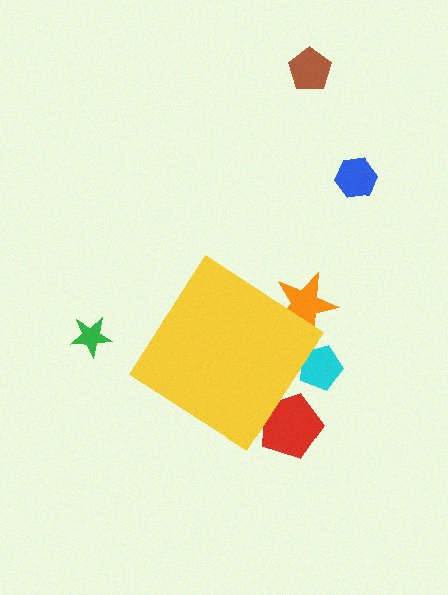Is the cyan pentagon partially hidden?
Yes, the cyan pentagon is partially hidden behind the yellow diamond.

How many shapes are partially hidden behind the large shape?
3 shapes are partially hidden.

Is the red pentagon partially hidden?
Yes, the red pentagon is partially hidden behind the yellow diamond.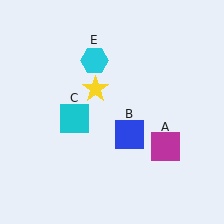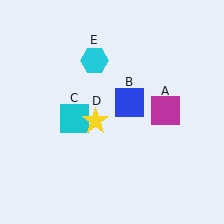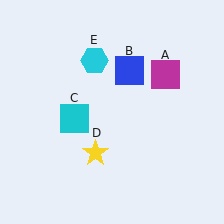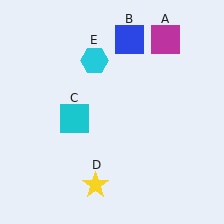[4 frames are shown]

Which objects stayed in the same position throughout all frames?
Cyan square (object C) and cyan hexagon (object E) remained stationary.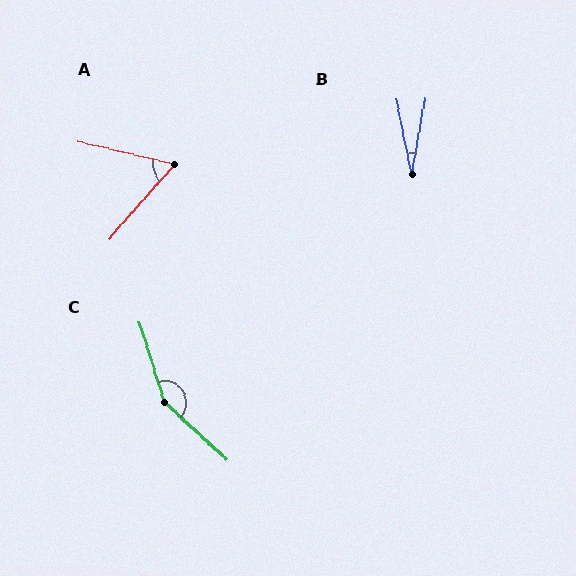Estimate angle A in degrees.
Approximately 62 degrees.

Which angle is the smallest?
B, at approximately 22 degrees.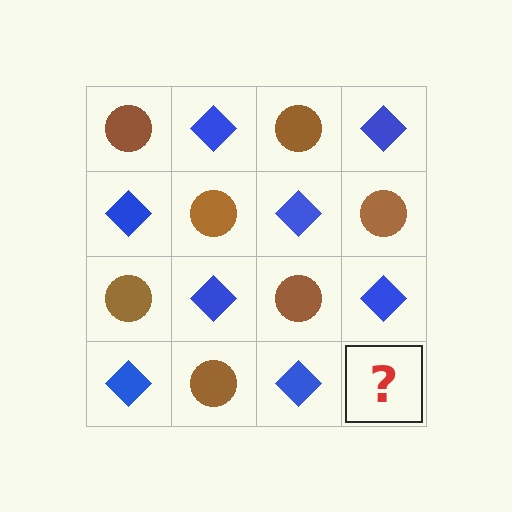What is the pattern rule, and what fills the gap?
The rule is that it alternates brown circle and blue diamond in a checkerboard pattern. The gap should be filled with a brown circle.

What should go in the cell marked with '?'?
The missing cell should contain a brown circle.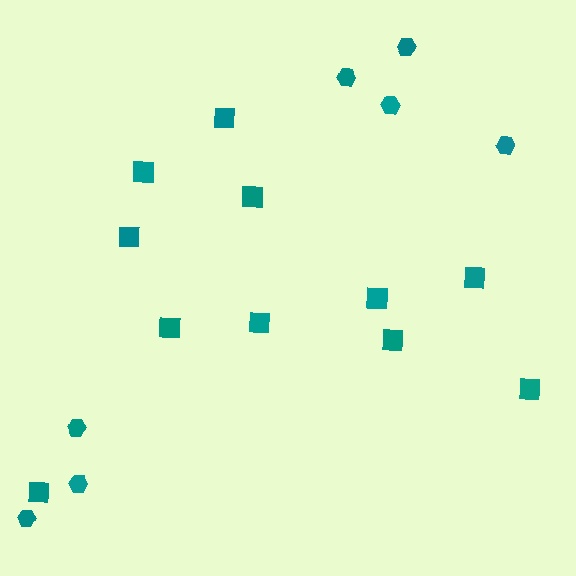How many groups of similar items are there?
There are 2 groups: one group of hexagons (7) and one group of squares (11).